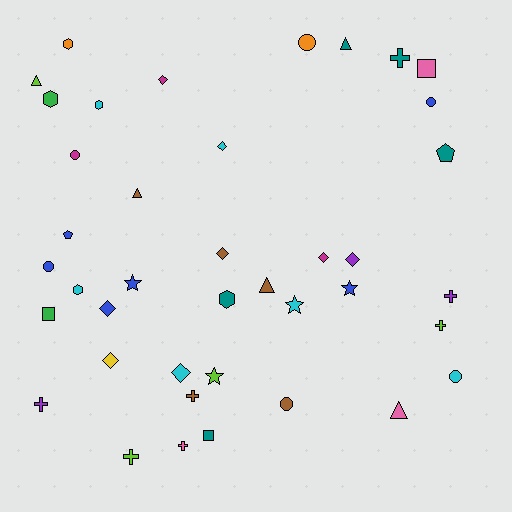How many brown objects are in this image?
There are 5 brown objects.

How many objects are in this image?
There are 40 objects.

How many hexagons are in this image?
There are 5 hexagons.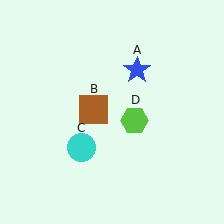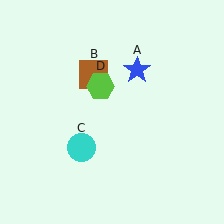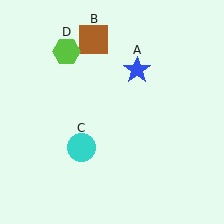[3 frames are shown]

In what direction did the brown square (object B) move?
The brown square (object B) moved up.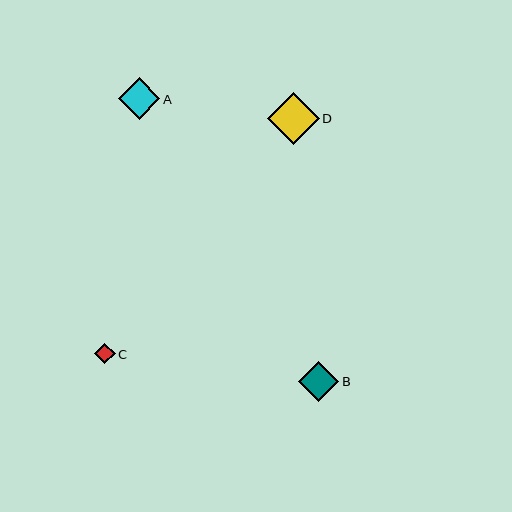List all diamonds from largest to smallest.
From largest to smallest: D, A, B, C.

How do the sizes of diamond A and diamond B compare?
Diamond A and diamond B are approximately the same size.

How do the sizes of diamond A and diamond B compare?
Diamond A and diamond B are approximately the same size.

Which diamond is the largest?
Diamond D is the largest with a size of approximately 52 pixels.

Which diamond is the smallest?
Diamond C is the smallest with a size of approximately 20 pixels.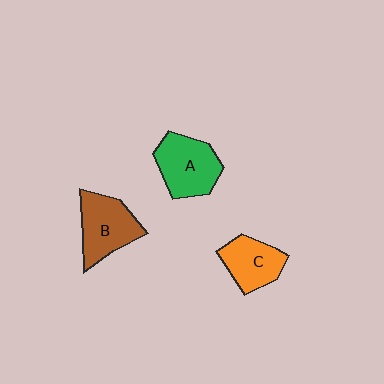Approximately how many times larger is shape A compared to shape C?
Approximately 1.3 times.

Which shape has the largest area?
Shape A (green).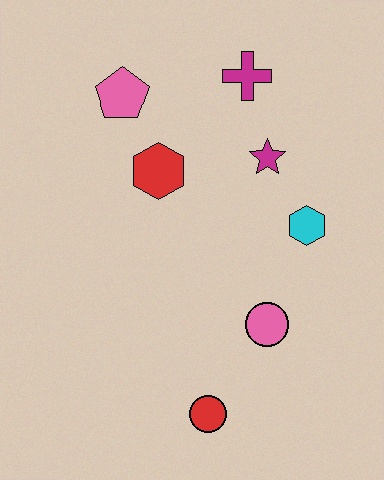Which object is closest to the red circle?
The pink circle is closest to the red circle.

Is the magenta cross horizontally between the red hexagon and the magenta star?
Yes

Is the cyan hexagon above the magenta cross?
No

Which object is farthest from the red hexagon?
The red circle is farthest from the red hexagon.